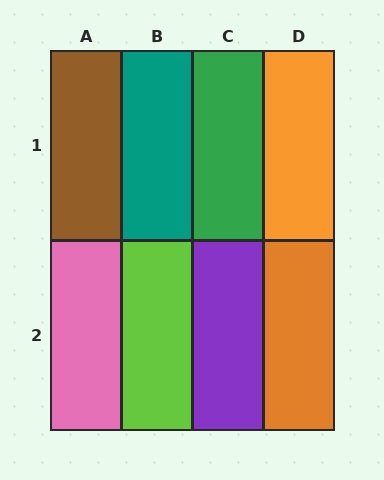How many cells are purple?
1 cell is purple.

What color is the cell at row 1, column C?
Green.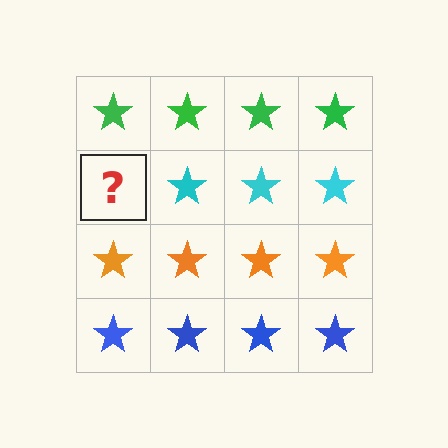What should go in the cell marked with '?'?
The missing cell should contain a cyan star.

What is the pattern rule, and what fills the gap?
The rule is that each row has a consistent color. The gap should be filled with a cyan star.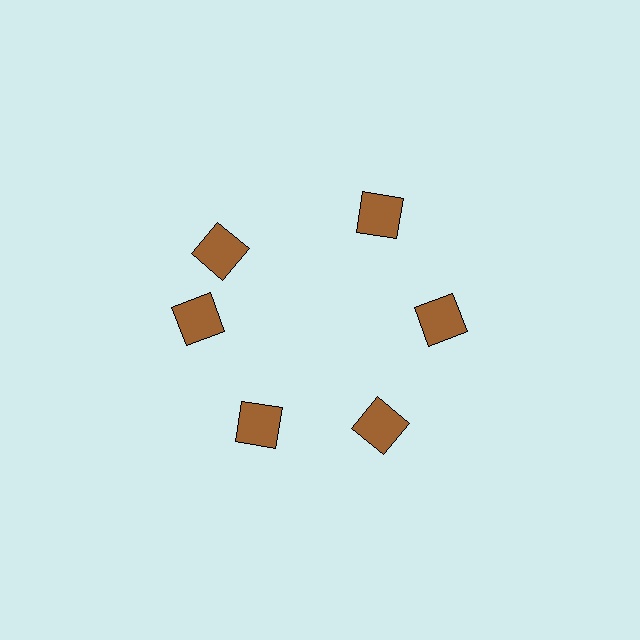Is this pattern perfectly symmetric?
No. The 6 brown squares are arranged in a ring, but one element near the 11 o'clock position is rotated out of alignment along the ring, breaking the 6-fold rotational symmetry.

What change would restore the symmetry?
The symmetry would be restored by rotating it back into even spacing with its neighbors so that all 6 squares sit at equal angles and equal distance from the center.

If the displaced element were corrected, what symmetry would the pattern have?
It would have 6-fold rotational symmetry — the pattern would map onto itself every 60 degrees.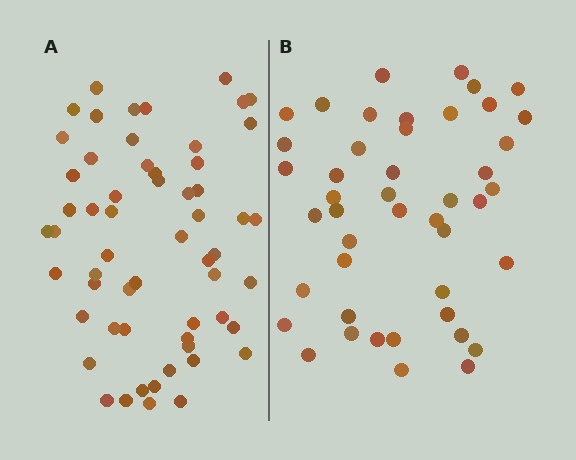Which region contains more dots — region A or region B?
Region A (the left region) has more dots.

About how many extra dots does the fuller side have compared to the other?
Region A has approximately 15 more dots than region B.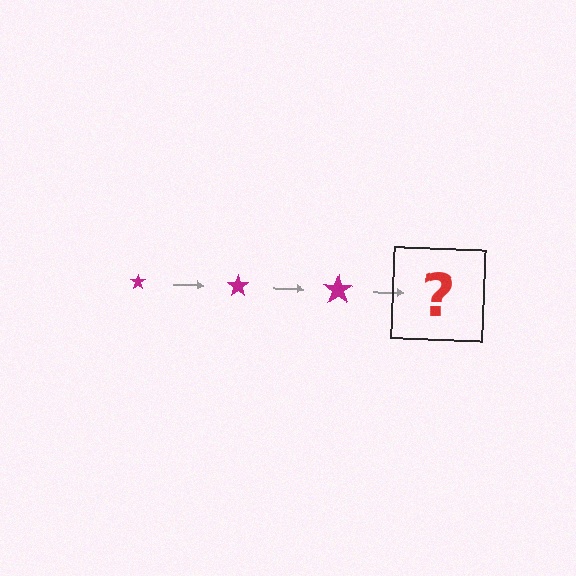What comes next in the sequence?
The next element should be a magenta star, larger than the previous one.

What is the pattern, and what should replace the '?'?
The pattern is that the star gets progressively larger each step. The '?' should be a magenta star, larger than the previous one.